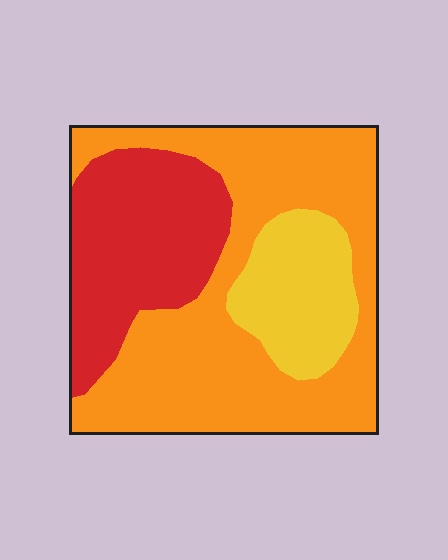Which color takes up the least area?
Yellow, at roughly 15%.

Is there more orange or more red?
Orange.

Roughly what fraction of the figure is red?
Red takes up between a sixth and a third of the figure.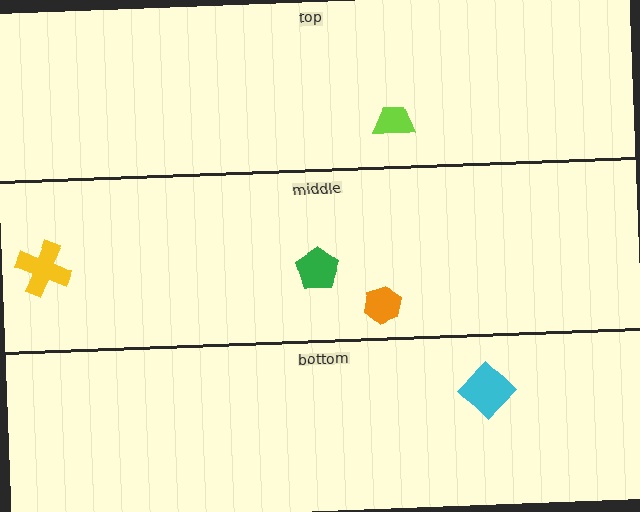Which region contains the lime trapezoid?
The top region.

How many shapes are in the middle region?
3.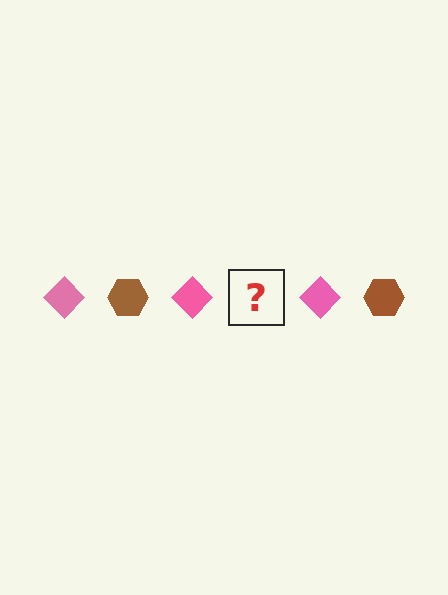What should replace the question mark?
The question mark should be replaced with a brown hexagon.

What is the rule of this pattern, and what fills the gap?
The rule is that the pattern alternates between pink diamond and brown hexagon. The gap should be filled with a brown hexagon.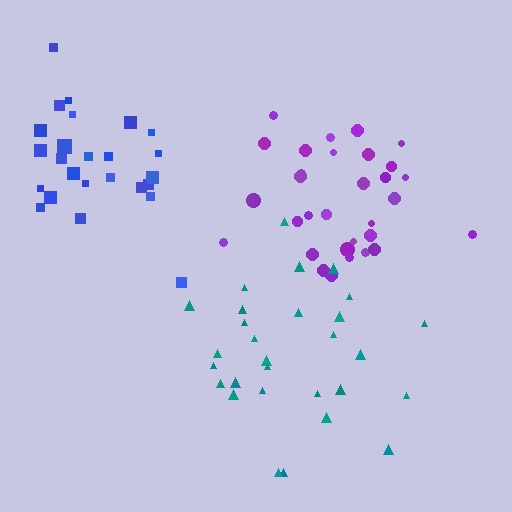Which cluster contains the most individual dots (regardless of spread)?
Purple (31).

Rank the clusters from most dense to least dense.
purple, teal, blue.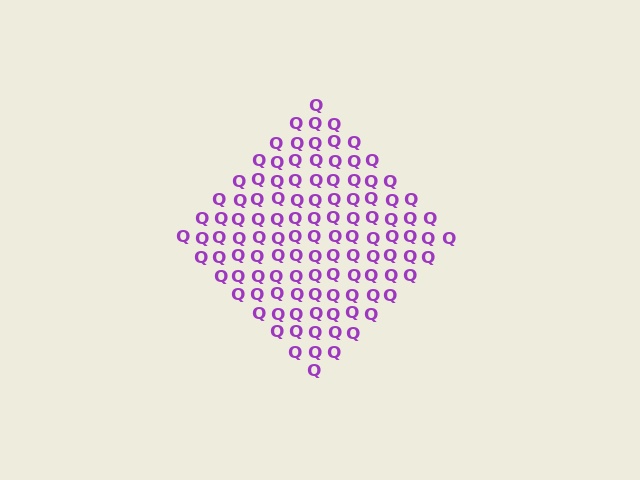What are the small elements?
The small elements are letter Q's.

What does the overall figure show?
The overall figure shows a diamond.